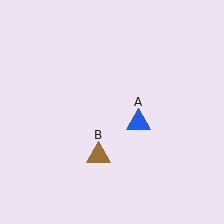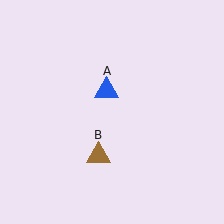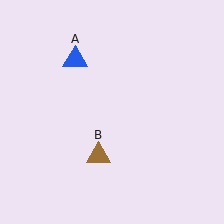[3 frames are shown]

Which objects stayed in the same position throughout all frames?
Brown triangle (object B) remained stationary.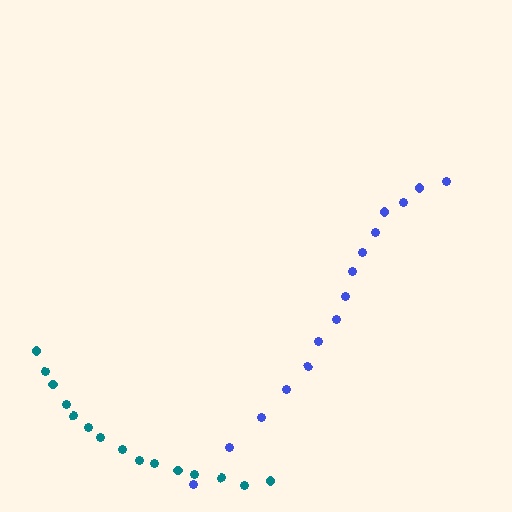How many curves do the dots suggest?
There are 2 distinct paths.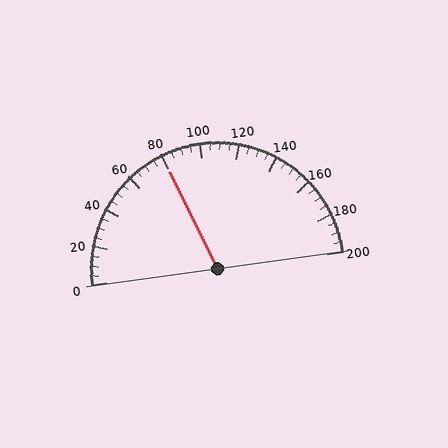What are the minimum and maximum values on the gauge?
The gauge ranges from 0 to 200.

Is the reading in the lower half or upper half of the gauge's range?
The reading is in the lower half of the range (0 to 200).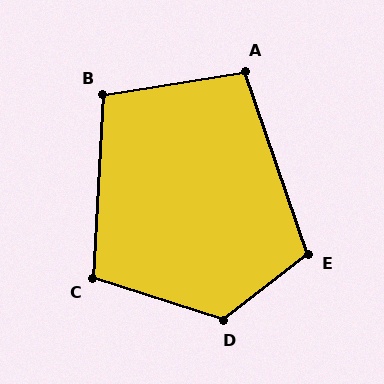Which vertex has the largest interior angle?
D, at approximately 125 degrees.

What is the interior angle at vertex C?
Approximately 104 degrees (obtuse).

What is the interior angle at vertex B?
Approximately 102 degrees (obtuse).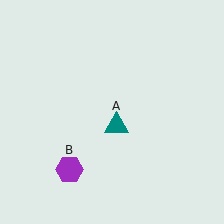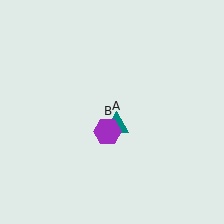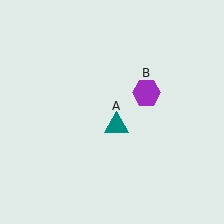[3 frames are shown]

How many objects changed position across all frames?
1 object changed position: purple hexagon (object B).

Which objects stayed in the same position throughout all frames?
Teal triangle (object A) remained stationary.